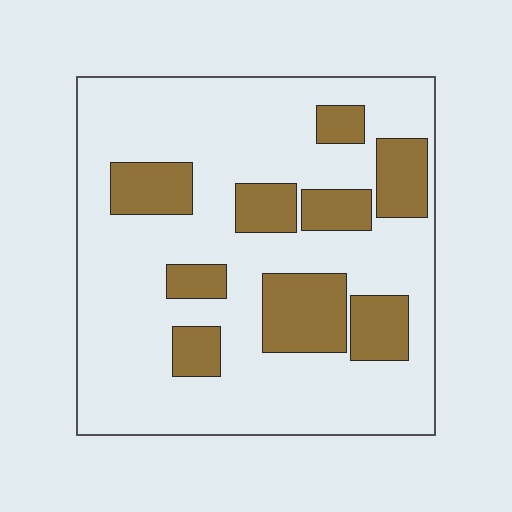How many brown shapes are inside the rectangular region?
9.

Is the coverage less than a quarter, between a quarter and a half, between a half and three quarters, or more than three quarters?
Less than a quarter.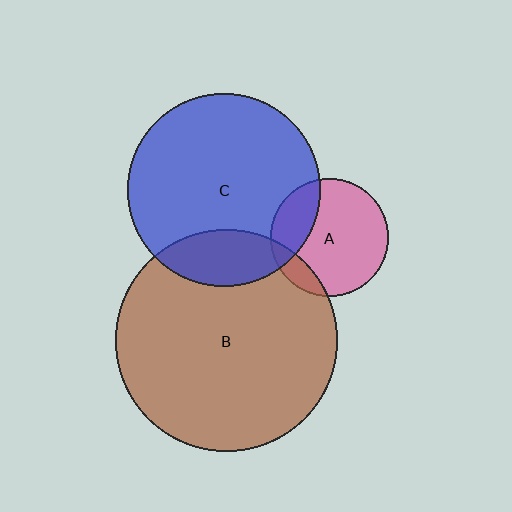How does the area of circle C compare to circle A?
Approximately 2.7 times.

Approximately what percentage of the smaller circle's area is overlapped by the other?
Approximately 10%.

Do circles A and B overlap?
Yes.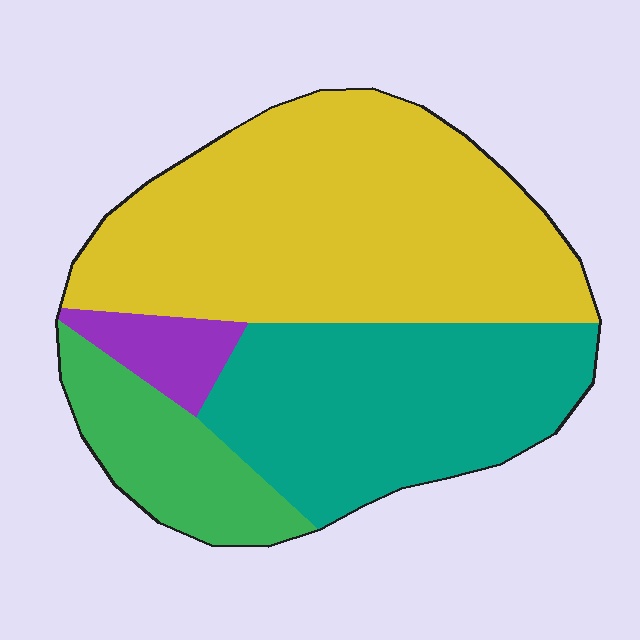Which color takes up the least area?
Purple, at roughly 5%.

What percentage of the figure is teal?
Teal takes up about one third (1/3) of the figure.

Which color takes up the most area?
Yellow, at roughly 50%.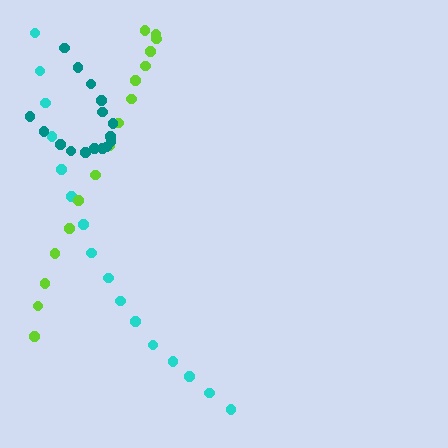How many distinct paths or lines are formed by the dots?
There are 3 distinct paths.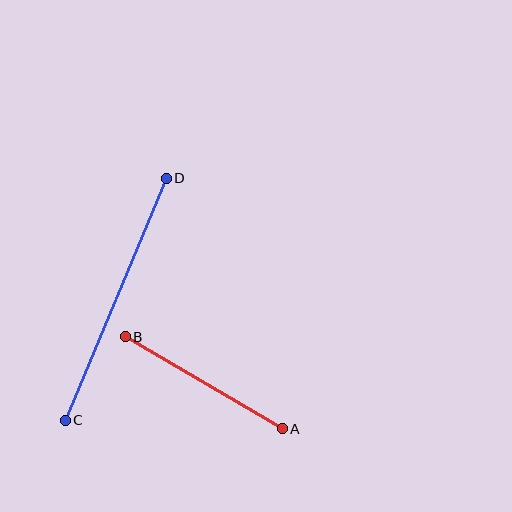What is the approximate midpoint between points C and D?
The midpoint is at approximately (116, 299) pixels.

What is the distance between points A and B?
The distance is approximately 182 pixels.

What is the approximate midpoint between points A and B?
The midpoint is at approximately (204, 383) pixels.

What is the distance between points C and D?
The distance is approximately 262 pixels.